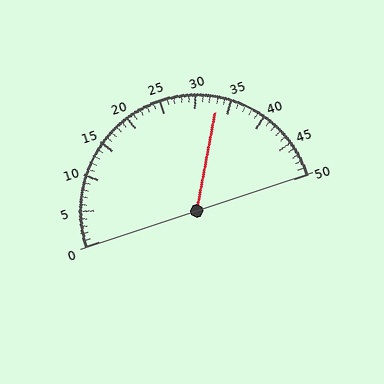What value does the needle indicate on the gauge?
The needle indicates approximately 33.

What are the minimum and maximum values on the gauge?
The gauge ranges from 0 to 50.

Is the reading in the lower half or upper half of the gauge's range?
The reading is in the upper half of the range (0 to 50).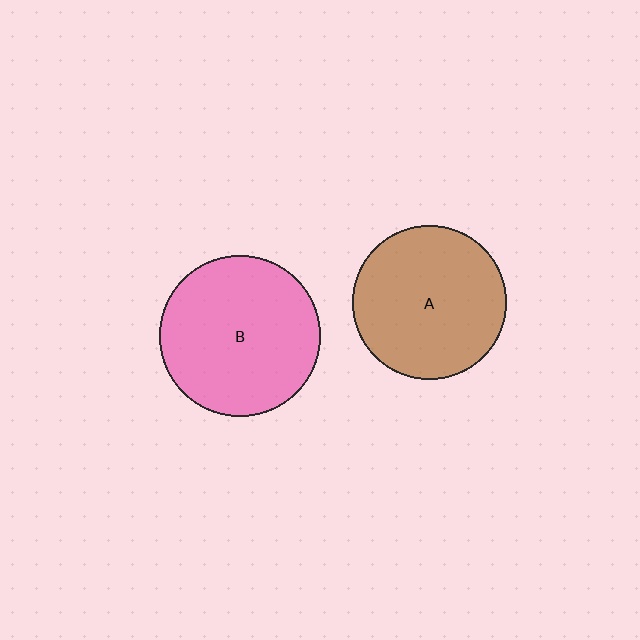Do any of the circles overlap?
No, none of the circles overlap.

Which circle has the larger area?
Circle B (pink).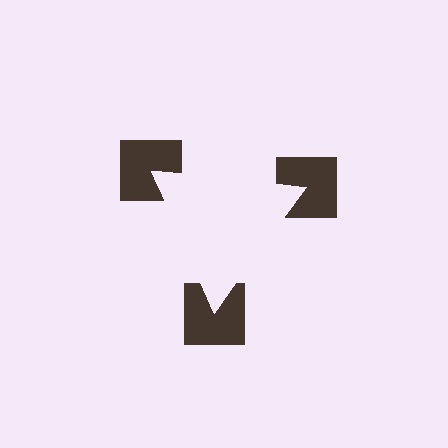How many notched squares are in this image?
There are 3 — one at each vertex of the illusory triangle.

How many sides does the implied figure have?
3 sides.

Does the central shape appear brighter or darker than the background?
It typically appears slightly brighter than the background, even though no actual brightness change is drawn.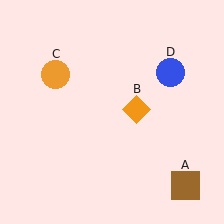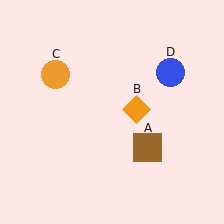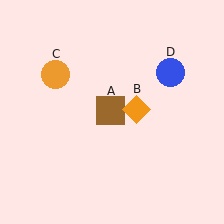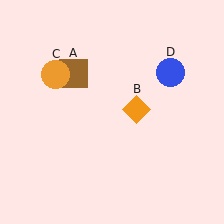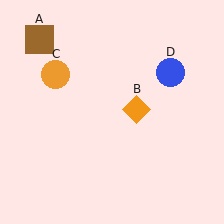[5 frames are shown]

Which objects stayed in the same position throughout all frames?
Orange diamond (object B) and orange circle (object C) and blue circle (object D) remained stationary.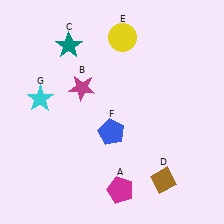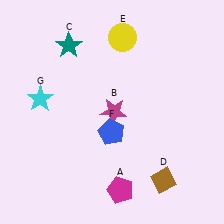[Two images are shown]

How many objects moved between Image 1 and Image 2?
1 object moved between the two images.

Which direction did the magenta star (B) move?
The magenta star (B) moved right.